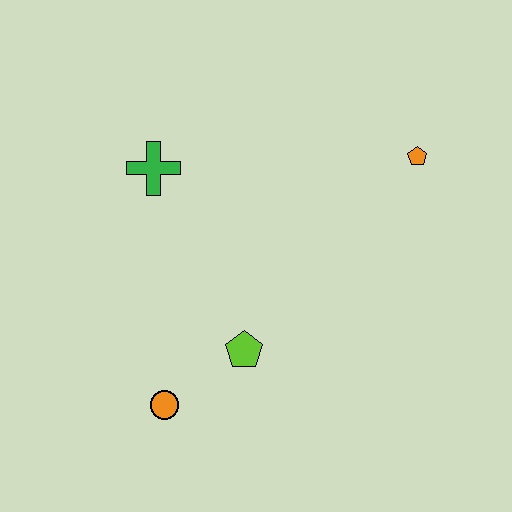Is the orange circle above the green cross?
No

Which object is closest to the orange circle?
The lime pentagon is closest to the orange circle.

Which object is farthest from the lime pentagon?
The orange pentagon is farthest from the lime pentagon.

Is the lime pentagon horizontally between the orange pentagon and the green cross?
Yes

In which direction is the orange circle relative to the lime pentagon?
The orange circle is to the left of the lime pentagon.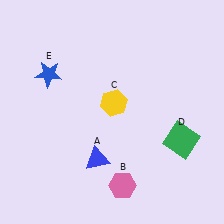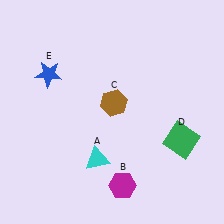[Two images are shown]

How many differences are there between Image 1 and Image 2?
There are 3 differences between the two images.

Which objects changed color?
A changed from blue to cyan. B changed from pink to magenta. C changed from yellow to brown.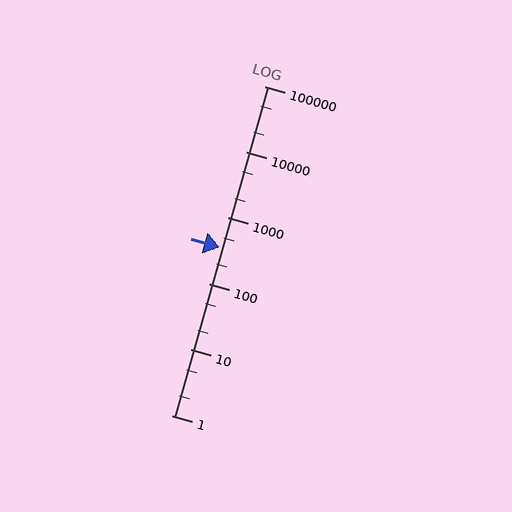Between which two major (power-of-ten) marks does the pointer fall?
The pointer is between 100 and 1000.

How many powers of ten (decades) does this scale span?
The scale spans 5 decades, from 1 to 100000.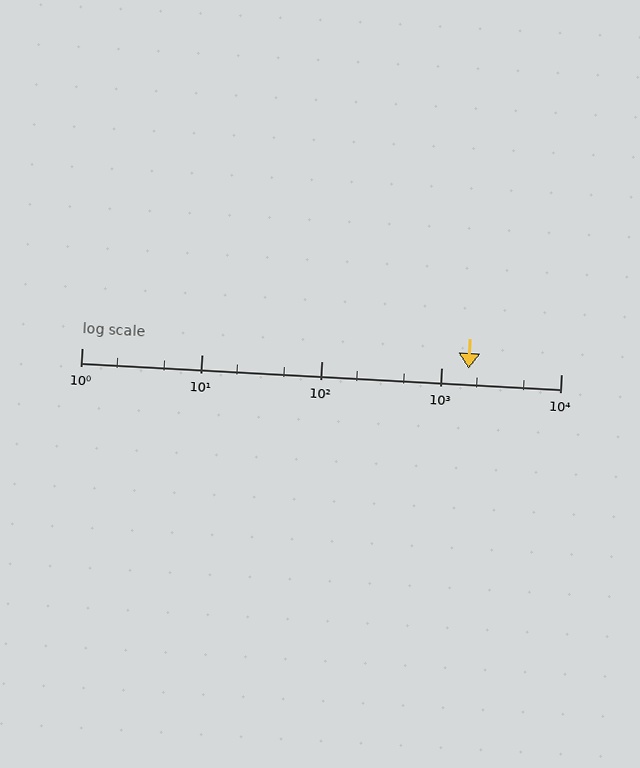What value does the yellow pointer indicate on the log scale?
The pointer indicates approximately 1700.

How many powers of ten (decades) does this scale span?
The scale spans 4 decades, from 1 to 10000.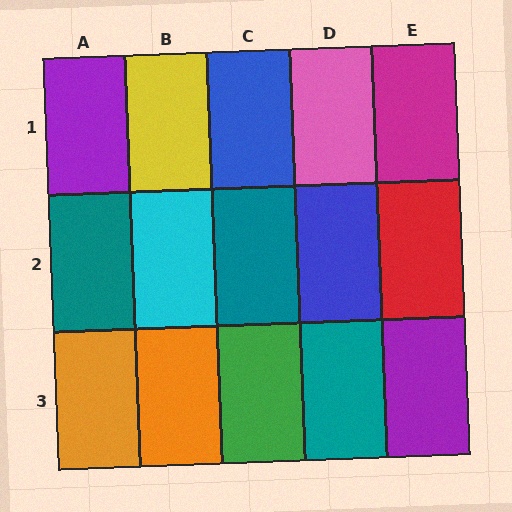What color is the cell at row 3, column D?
Teal.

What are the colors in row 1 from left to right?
Purple, yellow, blue, pink, magenta.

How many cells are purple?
2 cells are purple.